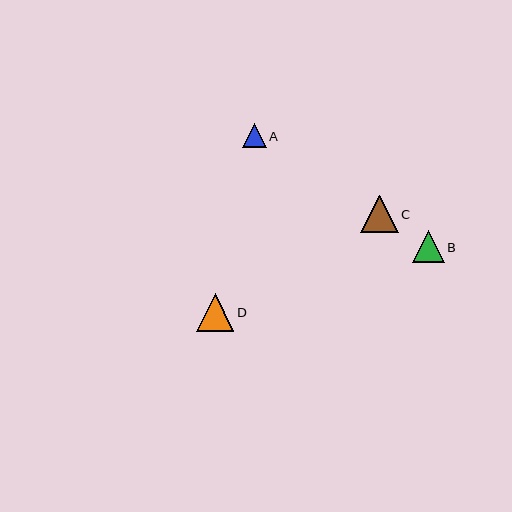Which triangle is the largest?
Triangle C is the largest with a size of approximately 38 pixels.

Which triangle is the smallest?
Triangle A is the smallest with a size of approximately 24 pixels.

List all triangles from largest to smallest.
From largest to smallest: C, D, B, A.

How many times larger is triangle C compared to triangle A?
Triangle C is approximately 1.6 times the size of triangle A.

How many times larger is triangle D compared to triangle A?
Triangle D is approximately 1.6 times the size of triangle A.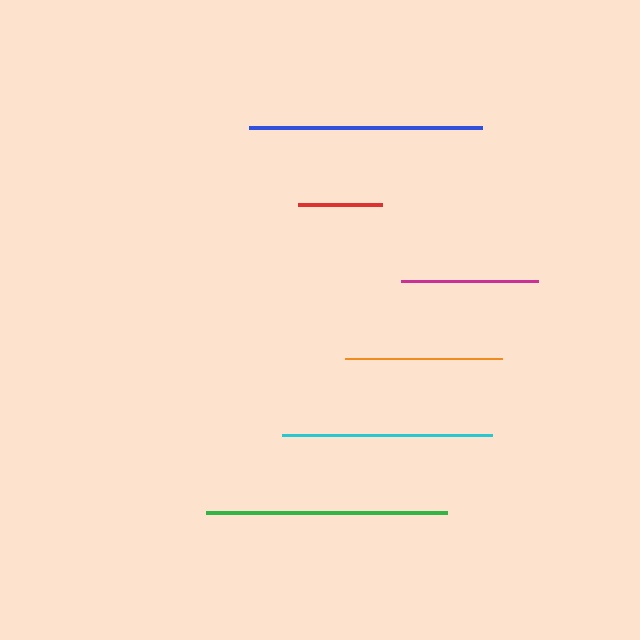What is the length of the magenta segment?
The magenta segment is approximately 137 pixels long.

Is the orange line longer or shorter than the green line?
The green line is longer than the orange line.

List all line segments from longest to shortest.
From longest to shortest: green, blue, cyan, orange, magenta, red.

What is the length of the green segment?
The green segment is approximately 241 pixels long.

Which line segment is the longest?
The green line is the longest at approximately 241 pixels.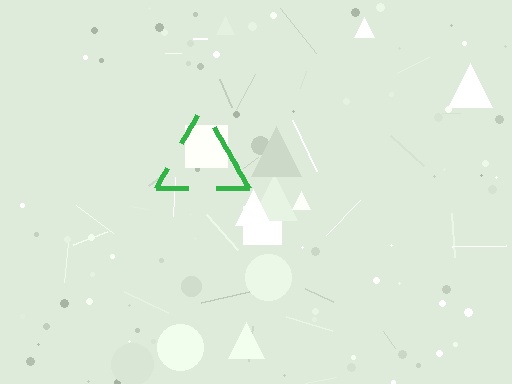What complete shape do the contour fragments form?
The contour fragments form a triangle.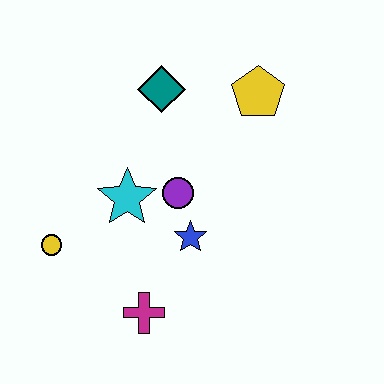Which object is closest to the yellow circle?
The cyan star is closest to the yellow circle.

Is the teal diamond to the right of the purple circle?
No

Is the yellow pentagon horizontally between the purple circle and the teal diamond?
No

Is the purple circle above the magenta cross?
Yes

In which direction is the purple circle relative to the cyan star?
The purple circle is to the right of the cyan star.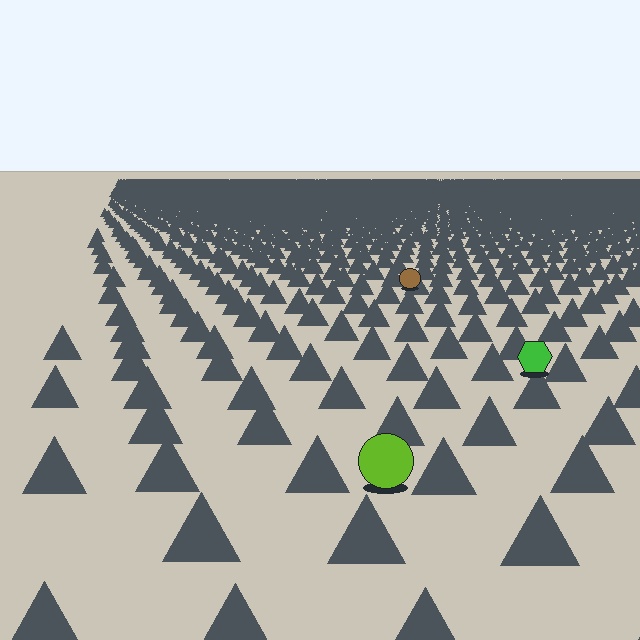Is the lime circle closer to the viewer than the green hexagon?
Yes. The lime circle is closer — you can tell from the texture gradient: the ground texture is coarser near it.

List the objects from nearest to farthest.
From nearest to farthest: the lime circle, the green hexagon, the brown circle.